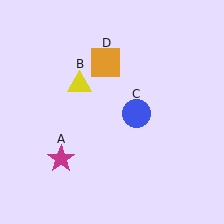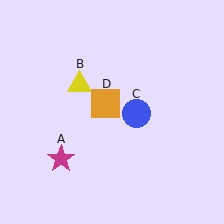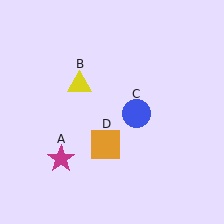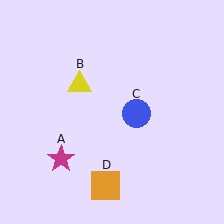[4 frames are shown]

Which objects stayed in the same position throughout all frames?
Magenta star (object A) and yellow triangle (object B) and blue circle (object C) remained stationary.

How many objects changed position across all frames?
1 object changed position: orange square (object D).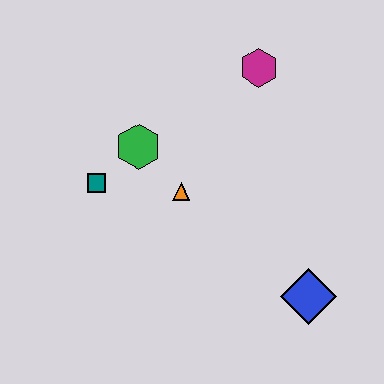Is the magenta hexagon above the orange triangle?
Yes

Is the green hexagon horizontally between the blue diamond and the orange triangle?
No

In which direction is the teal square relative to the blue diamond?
The teal square is to the left of the blue diamond.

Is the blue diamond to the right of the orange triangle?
Yes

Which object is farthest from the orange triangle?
The blue diamond is farthest from the orange triangle.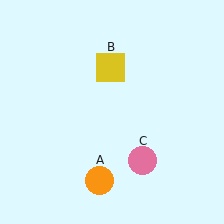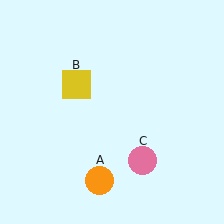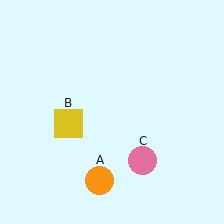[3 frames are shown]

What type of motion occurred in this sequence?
The yellow square (object B) rotated counterclockwise around the center of the scene.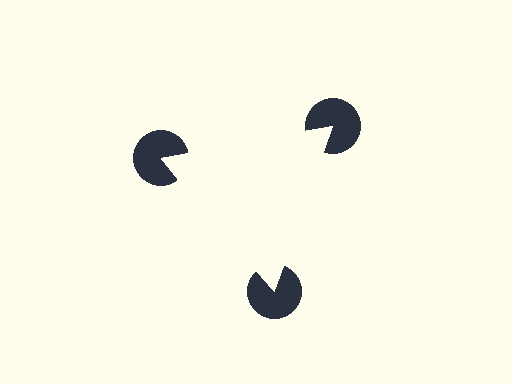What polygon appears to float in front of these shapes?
An illusory triangle — its edges are inferred from the aligned wedge cuts in the pac-man discs, not physically drawn.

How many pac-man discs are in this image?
There are 3 — one at each vertex of the illusory triangle.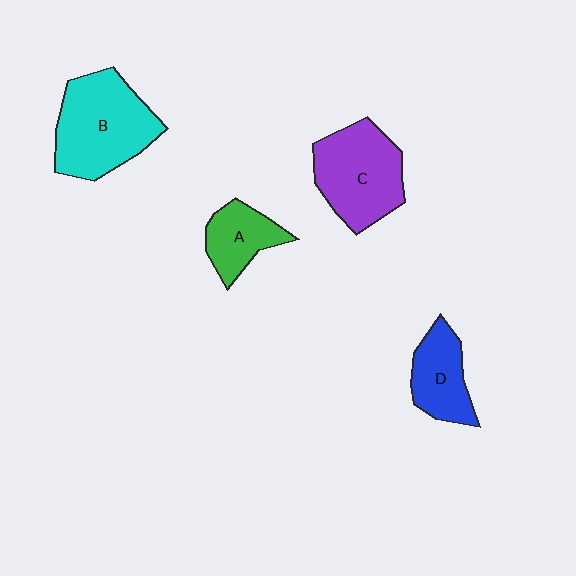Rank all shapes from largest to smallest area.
From largest to smallest: B (cyan), C (purple), D (blue), A (green).